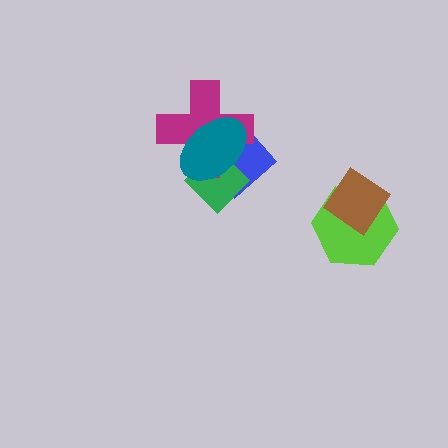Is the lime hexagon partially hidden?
Yes, it is partially covered by another shape.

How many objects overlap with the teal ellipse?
3 objects overlap with the teal ellipse.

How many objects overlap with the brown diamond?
1 object overlaps with the brown diamond.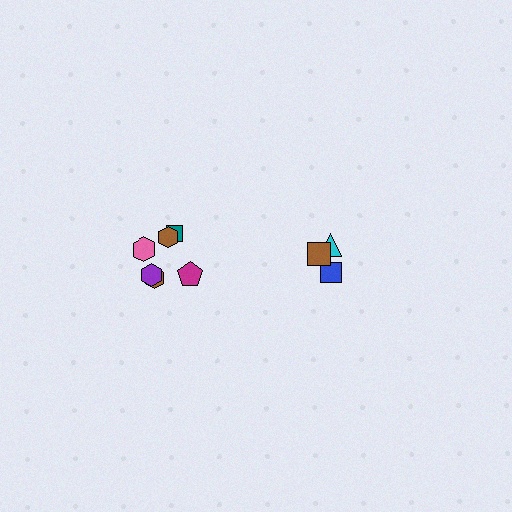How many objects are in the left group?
There are 6 objects.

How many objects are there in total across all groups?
There are 9 objects.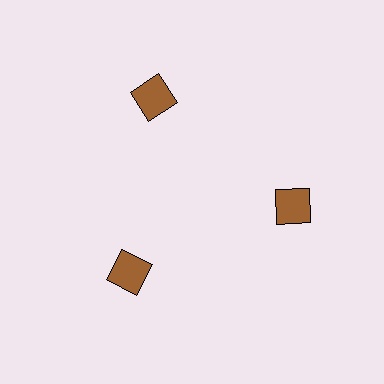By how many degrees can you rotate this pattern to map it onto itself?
The pattern maps onto itself every 120 degrees of rotation.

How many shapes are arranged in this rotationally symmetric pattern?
There are 3 shapes, arranged in 3 groups of 1.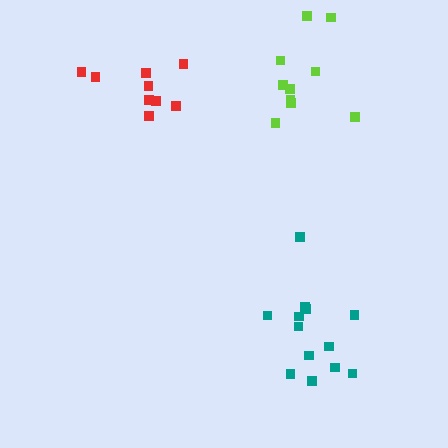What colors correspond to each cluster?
The clusters are colored: teal, lime, red.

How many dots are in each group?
Group 1: 13 dots, Group 2: 10 dots, Group 3: 9 dots (32 total).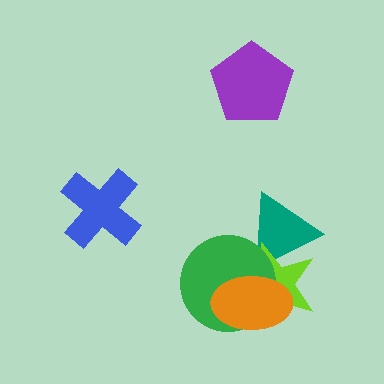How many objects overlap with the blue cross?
0 objects overlap with the blue cross.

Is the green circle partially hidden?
Yes, it is partially covered by another shape.